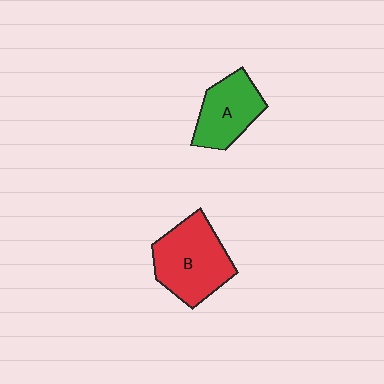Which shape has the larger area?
Shape B (red).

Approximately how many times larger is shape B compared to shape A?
Approximately 1.4 times.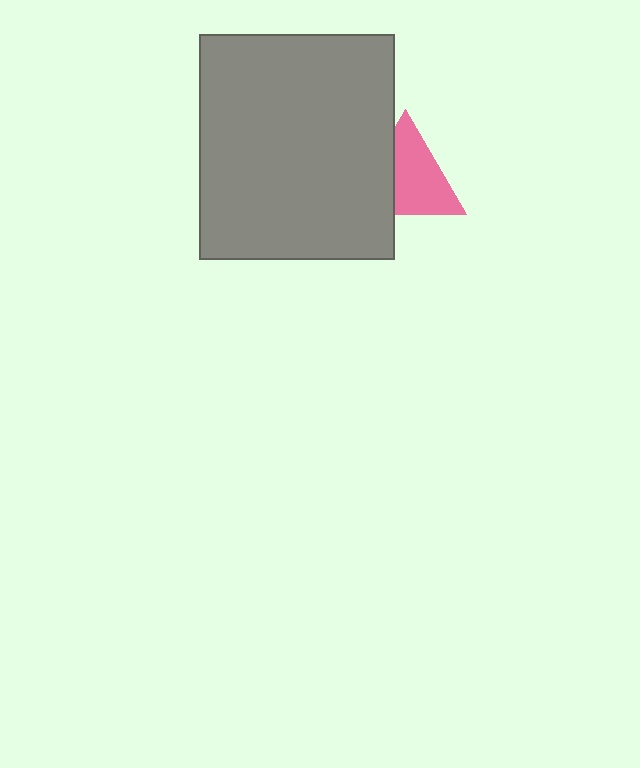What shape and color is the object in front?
The object in front is a gray rectangle.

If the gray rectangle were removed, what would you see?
You would see the complete pink triangle.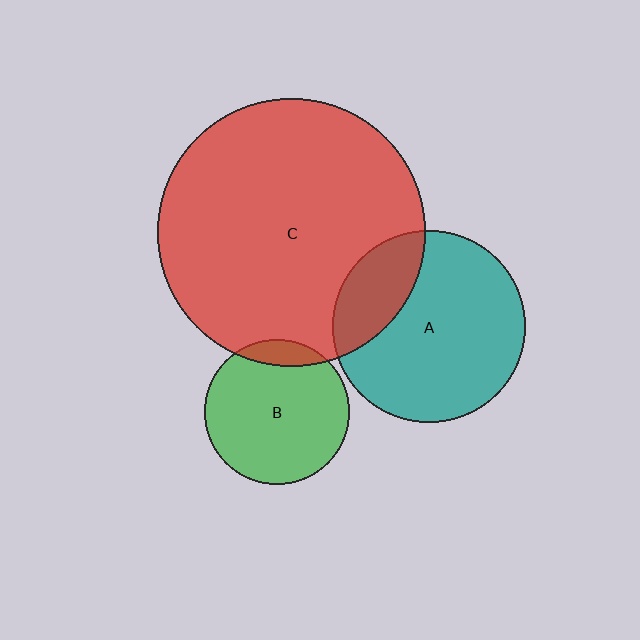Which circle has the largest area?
Circle C (red).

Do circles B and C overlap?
Yes.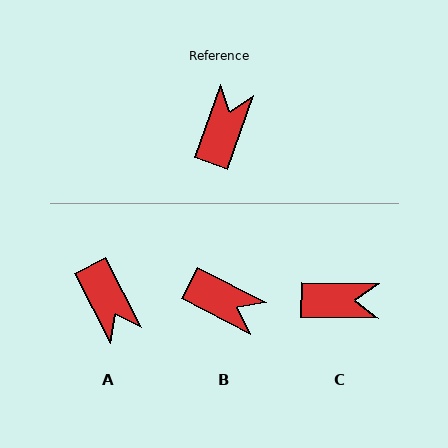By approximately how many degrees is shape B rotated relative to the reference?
Approximately 98 degrees clockwise.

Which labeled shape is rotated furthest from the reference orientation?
A, about 133 degrees away.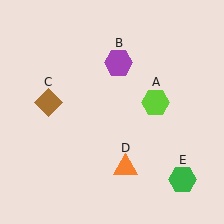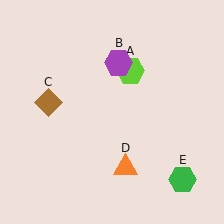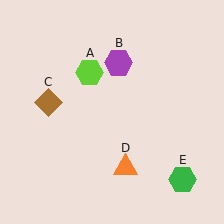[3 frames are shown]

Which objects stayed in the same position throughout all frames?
Purple hexagon (object B) and brown diamond (object C) and orange triangle (object D) and green hexagon (object E) remained stationary.